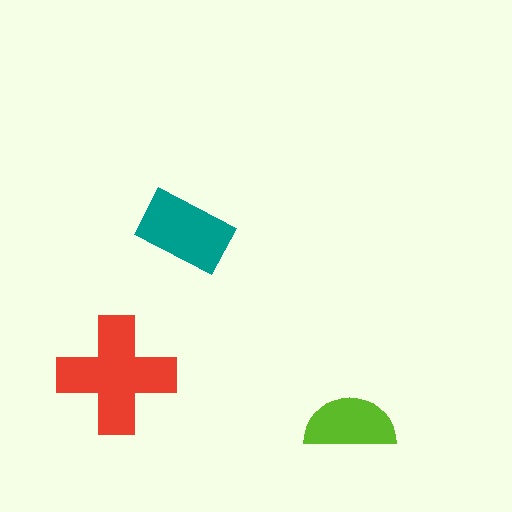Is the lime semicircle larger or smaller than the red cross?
Smaller.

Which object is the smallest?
The lime semicircle.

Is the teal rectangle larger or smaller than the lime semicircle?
Larger.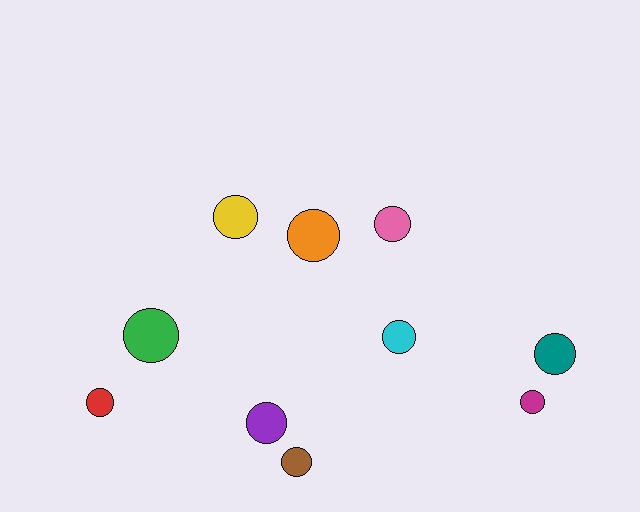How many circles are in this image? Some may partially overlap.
There are 10 circles.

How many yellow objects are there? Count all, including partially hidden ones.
There is 1 yellow object.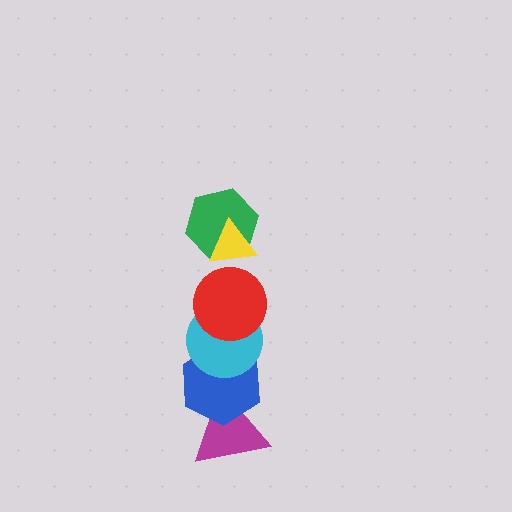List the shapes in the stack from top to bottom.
From top to bottom: the yellow triangle, the green hexagon, the red circle, the cyan circle, the blue hexagon, the magenta triangle.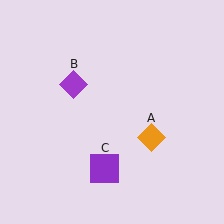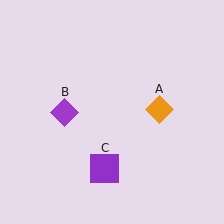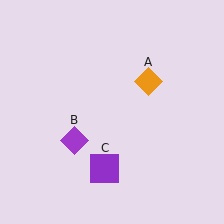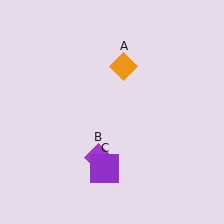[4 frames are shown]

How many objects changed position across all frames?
2 objects changed position: orange diamond (object A), purple diamond (object B).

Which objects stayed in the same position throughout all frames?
Purple square (object C) remained stationary.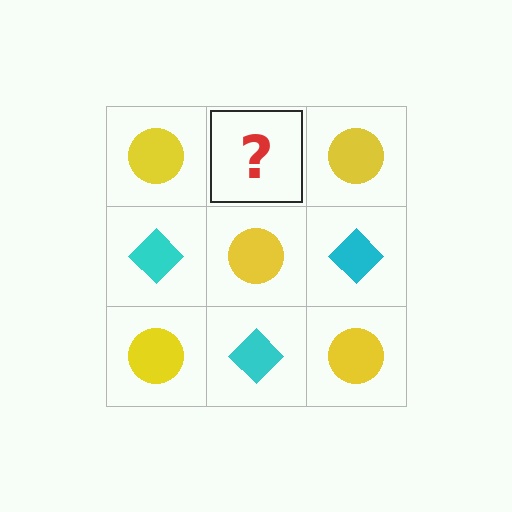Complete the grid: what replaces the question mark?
The question mark should be replaced with a cyan diamond.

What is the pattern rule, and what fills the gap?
The rule is that it alternates yellow circle and cyan diamond in a checkerboard pattern. The gap should be filled with a cyan diamond.